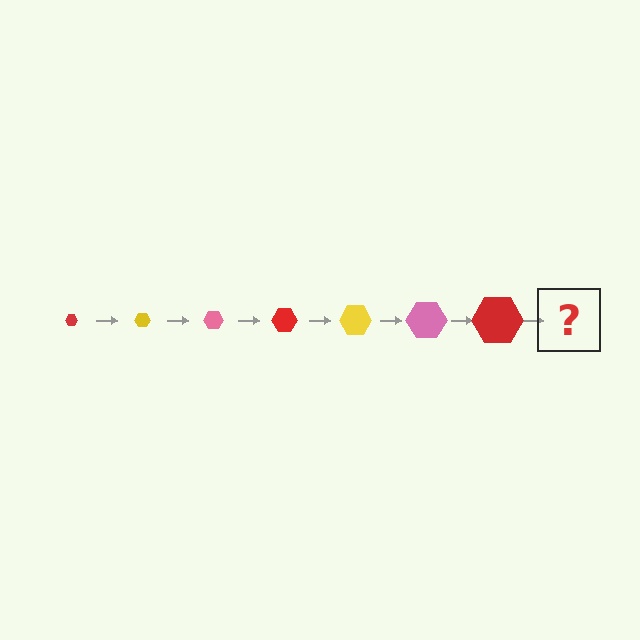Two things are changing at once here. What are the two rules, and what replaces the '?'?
The two rules are that the hexagon grows larger each step and the color cycles through red, yellow, and pink. The '?' should be a yellow hexagon, larger than the previous one.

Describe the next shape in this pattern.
It should be a yellow hexagon, larger than the previous one.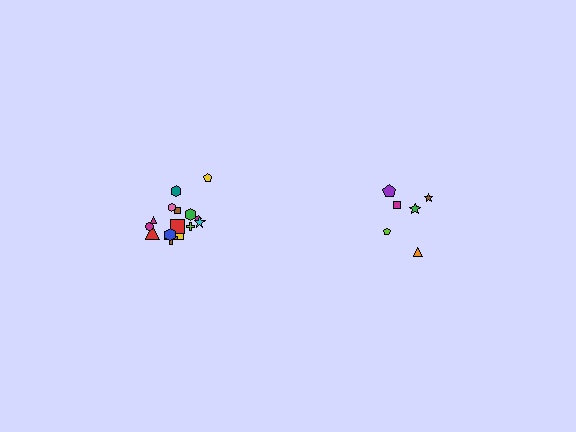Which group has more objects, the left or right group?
The left group.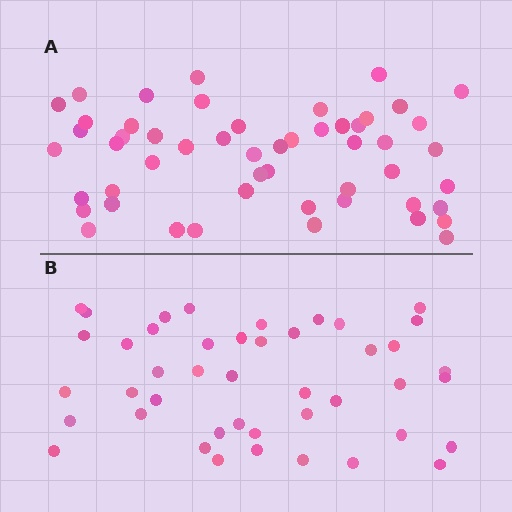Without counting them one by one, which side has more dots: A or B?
Region A (the top region) has more dots.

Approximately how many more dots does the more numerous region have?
Region A has roughly 8 or so more dots than region B.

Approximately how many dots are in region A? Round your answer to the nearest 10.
About 50 dots. (The exact count is 52, which rounds to 50.)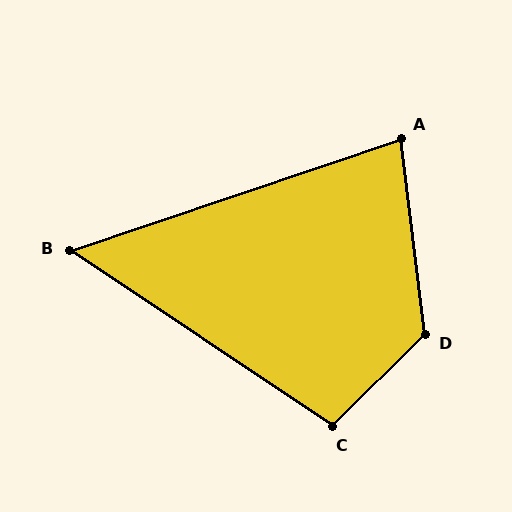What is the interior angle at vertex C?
Approximately 102 degrees (obtuse).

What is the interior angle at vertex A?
Approximately 78 degrees (acute).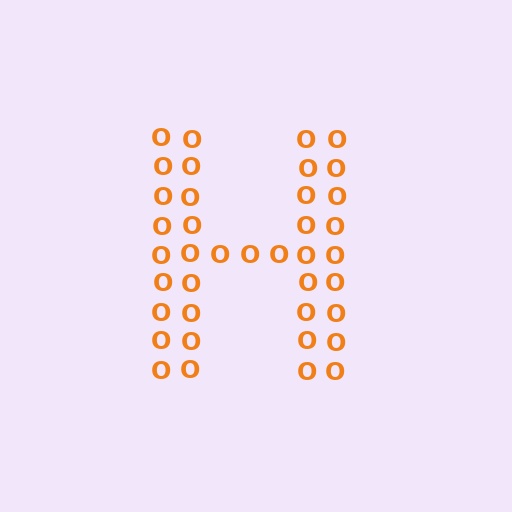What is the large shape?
The large shape is the letter H.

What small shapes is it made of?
It is made of small letter O's.